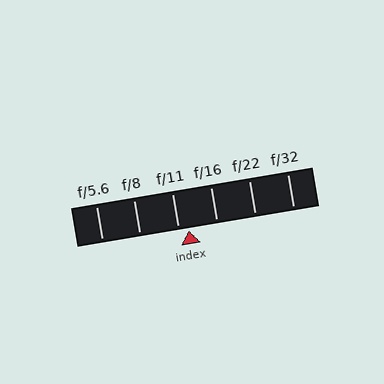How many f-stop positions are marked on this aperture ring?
There are 6 f-stop positions marked.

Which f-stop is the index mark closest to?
The index mark is closest to f/11.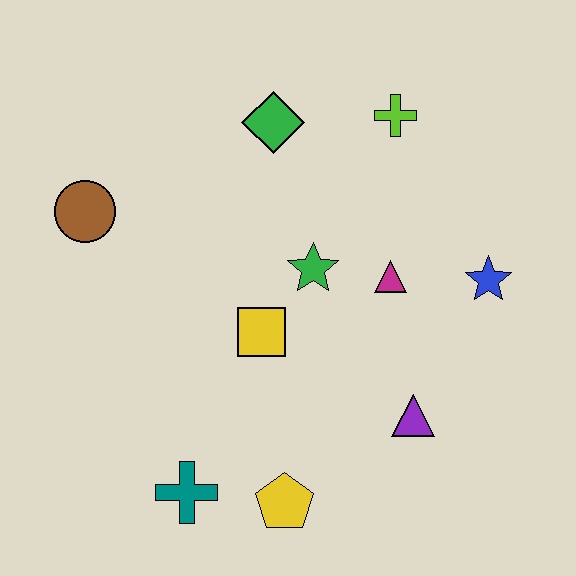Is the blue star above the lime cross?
No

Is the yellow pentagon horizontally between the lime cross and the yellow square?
Yes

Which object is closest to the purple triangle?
The magenta triangle is closest to the purple triangle.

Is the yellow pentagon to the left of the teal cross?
No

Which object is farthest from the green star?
The teal cross is farthest from the green star.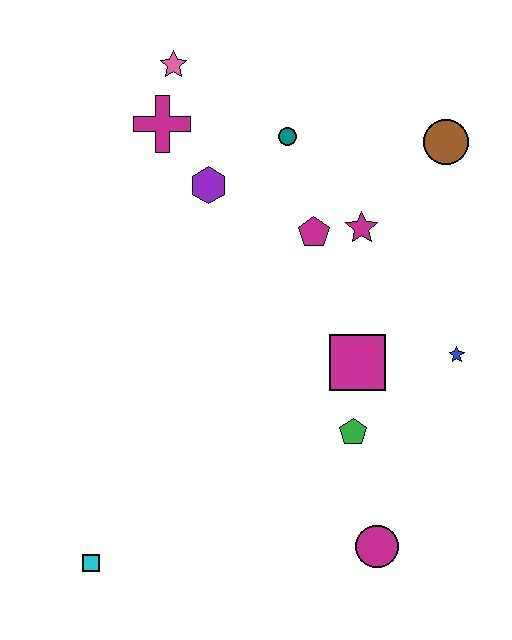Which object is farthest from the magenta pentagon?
The cyan square is farthest from the magenta pentagon.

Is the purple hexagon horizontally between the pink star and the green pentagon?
Yes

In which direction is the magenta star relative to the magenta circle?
The magenta star is above the magenta circle.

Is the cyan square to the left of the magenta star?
Yes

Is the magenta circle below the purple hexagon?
Yes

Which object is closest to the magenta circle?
The green pentagon is closest to the magenta circle.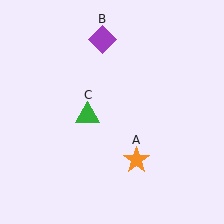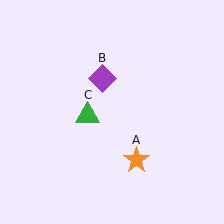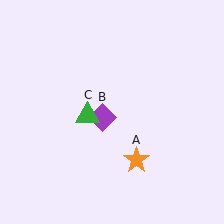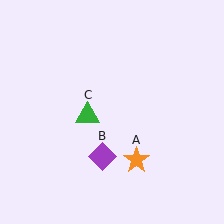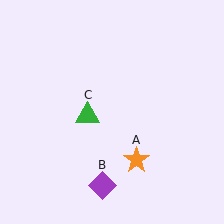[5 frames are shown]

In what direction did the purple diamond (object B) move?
The purple diamond (object B) moved down.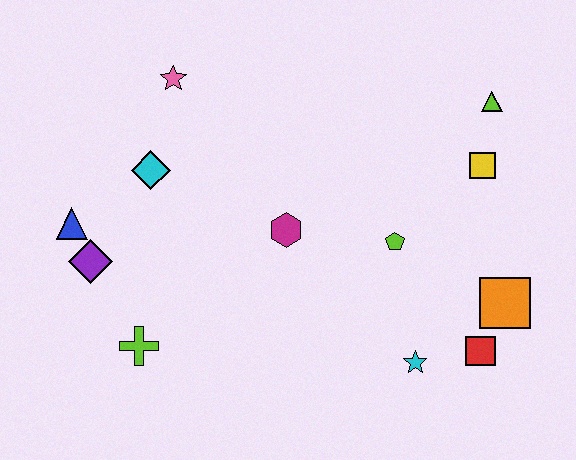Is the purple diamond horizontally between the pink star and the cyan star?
No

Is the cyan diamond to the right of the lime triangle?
No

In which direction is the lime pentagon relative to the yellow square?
The lime pentagon is to the left of the yellow square.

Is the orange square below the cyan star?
No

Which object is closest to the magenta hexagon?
The lime pentagon is closest to the magenta hexagon.